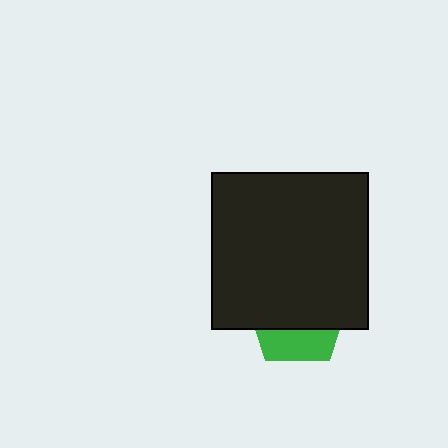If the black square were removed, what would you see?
You would see the complete green pentagon.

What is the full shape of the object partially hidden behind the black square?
The partially hidden object is a green pentagon.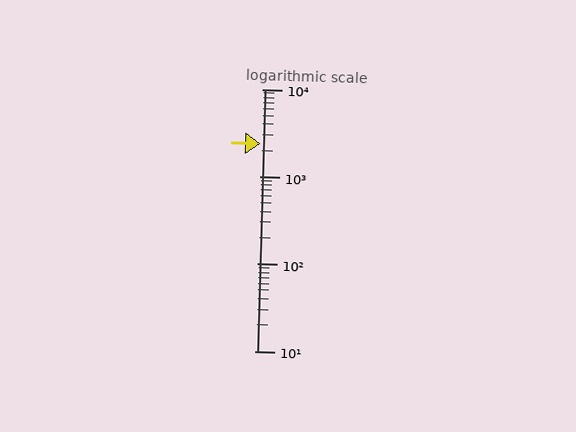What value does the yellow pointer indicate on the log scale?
The pointer indicates approximately 2400.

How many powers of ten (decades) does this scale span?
The scale spans 3 decades, from 10 to 10000.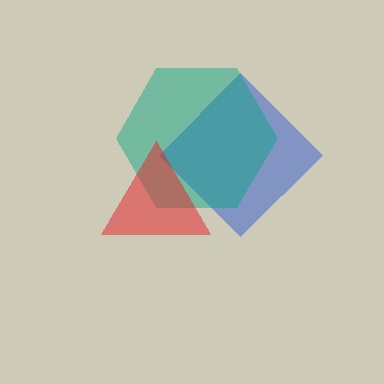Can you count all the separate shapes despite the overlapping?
Yes, there are 3 separate shapes.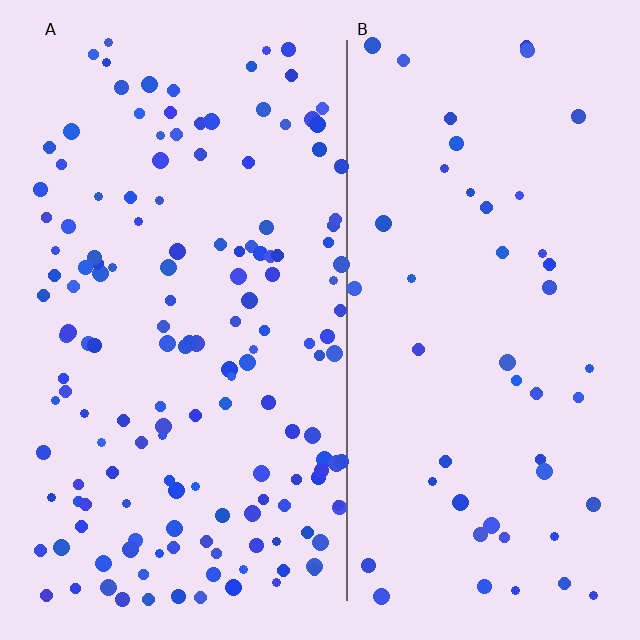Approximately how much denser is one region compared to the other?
Approximately 3.1× — region A over region B.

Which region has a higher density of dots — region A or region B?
A (the left).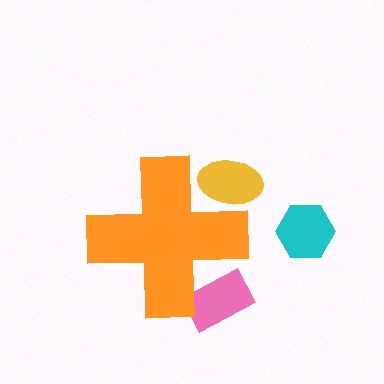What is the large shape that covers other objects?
An orange cross.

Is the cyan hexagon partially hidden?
No, the cyan hexagon is fully visible.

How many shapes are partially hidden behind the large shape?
2 shapes are partially hidden.